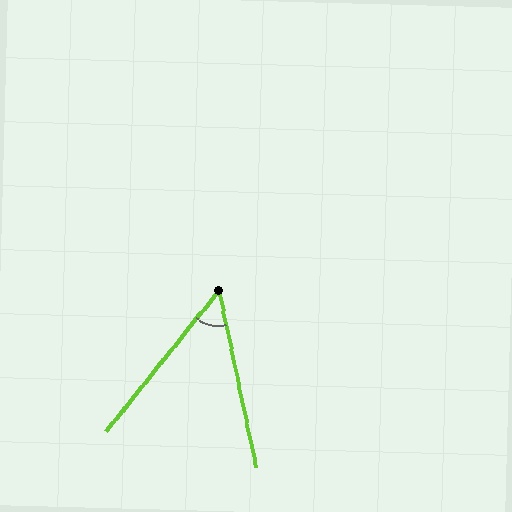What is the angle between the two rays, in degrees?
Approximately 51 degrees.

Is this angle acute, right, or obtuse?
It is acute.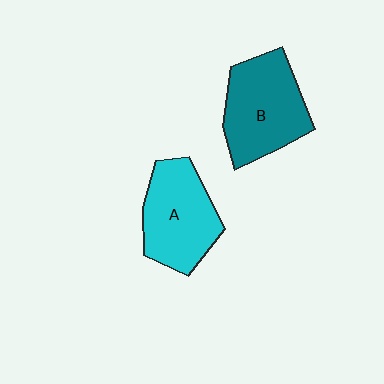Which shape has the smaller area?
Shape A (cyan).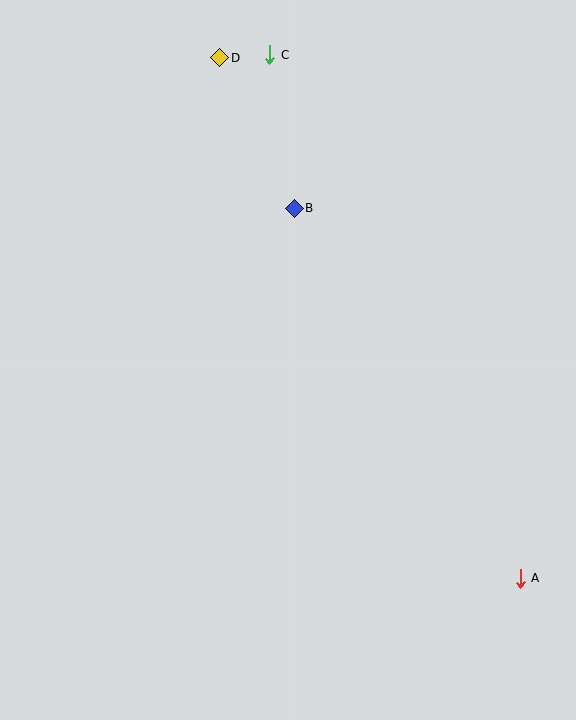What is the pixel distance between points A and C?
The distance between A and C is 580 pixels.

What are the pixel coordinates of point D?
Point D is at (220, 58).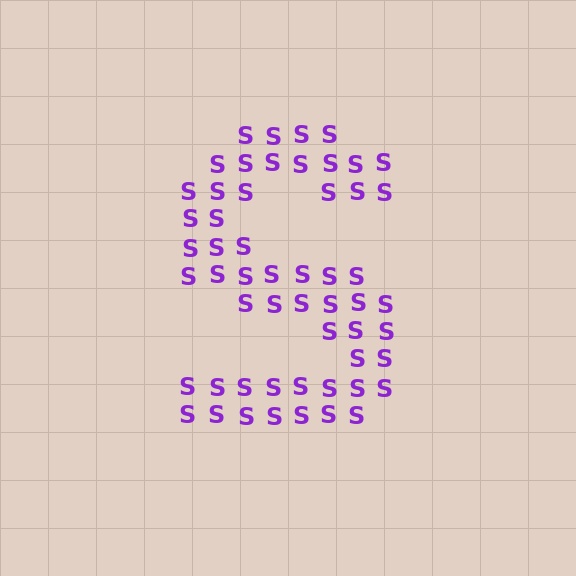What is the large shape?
The large shape is the letter S.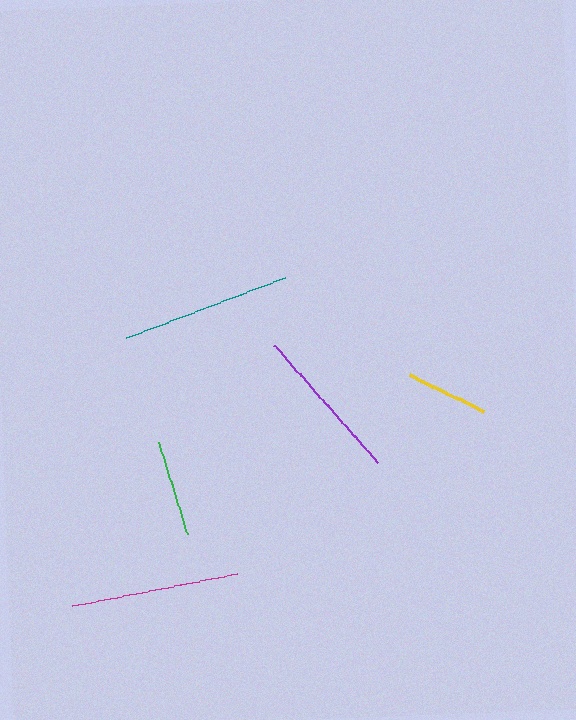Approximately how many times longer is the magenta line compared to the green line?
The magenta line is approximately 1.7 times the length of the green line.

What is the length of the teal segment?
The teal segment is approximately 170 pixels long.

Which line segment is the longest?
The teal line is the longest at approximately 170 pixels.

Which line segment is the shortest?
The yellow line is the shortest at approximately 83 pixels.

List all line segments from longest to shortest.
From longest to shortest: teal, magenta, purple, green, yellow.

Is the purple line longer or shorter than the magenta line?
The magenta line is longer than the purple line.